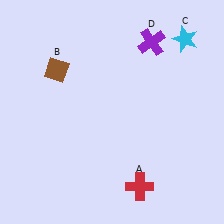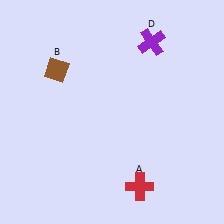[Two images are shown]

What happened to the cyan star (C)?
The cyan star (C) was removed in Image 2. It was in the top-right area of Image 1.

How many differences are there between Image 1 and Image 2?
There is 1 difference between the two images.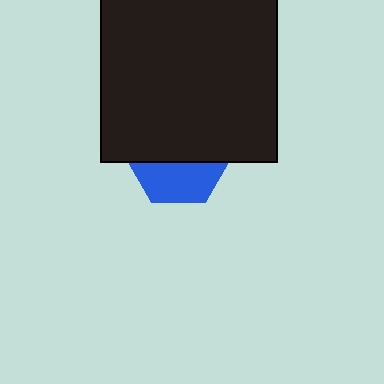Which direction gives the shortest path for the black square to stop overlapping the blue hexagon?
Moving up gives the shortest separation.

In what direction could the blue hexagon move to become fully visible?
The blue hexagon could move down. That would shift it out from behind the black square entirely.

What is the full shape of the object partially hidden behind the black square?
The partially hidden object is a blue hexagon.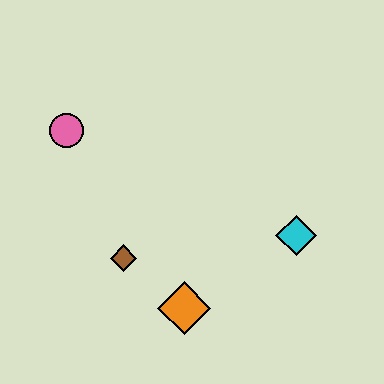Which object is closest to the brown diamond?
The orange diamond is closest to the brown diamond.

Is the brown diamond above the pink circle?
No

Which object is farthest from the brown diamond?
The cyan diamond is farthest from the brown diamond.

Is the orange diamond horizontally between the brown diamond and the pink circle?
No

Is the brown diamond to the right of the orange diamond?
No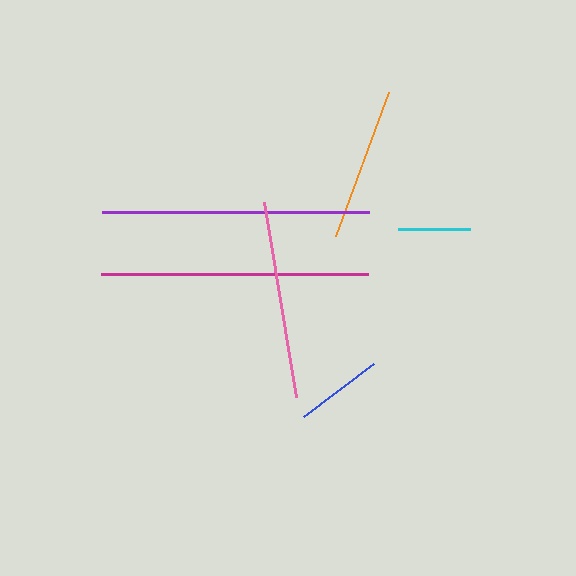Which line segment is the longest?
The magenta line is the longest at approximately 267 pixels.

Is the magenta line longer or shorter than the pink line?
The magenta line is longer than the pink line.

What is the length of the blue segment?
The blue segment is approximately 88 pixels long.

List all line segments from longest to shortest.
From longest to shortest: magenta, purple, pink, orange, blue, cyan.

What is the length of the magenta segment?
The magenta segment is approximately 267 pixels long.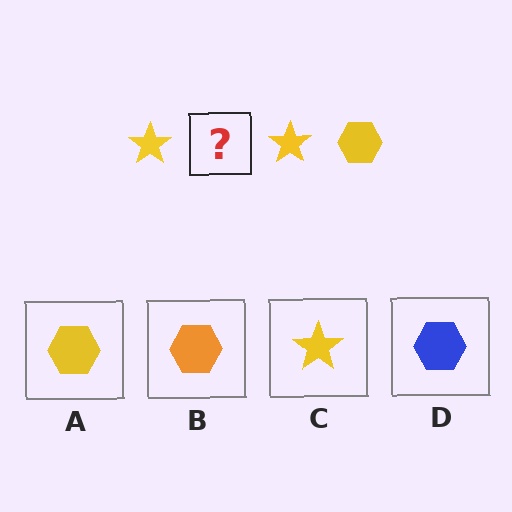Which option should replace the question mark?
Option A.